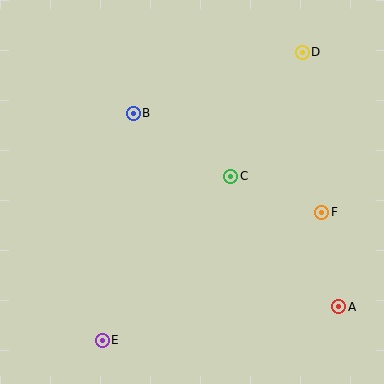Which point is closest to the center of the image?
Point C at (231, 176) is closest to the center.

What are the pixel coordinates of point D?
Point D is at (302, 52).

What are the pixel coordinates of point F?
Point F is at (322, 212).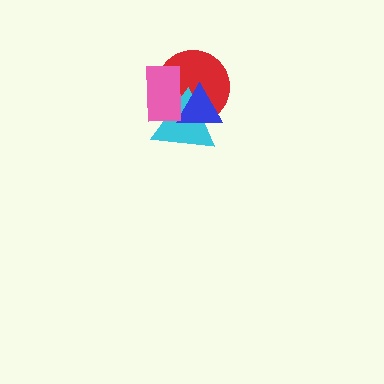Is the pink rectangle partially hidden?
No, no other shape covers it.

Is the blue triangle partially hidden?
Yes, it is partially covered by another shape.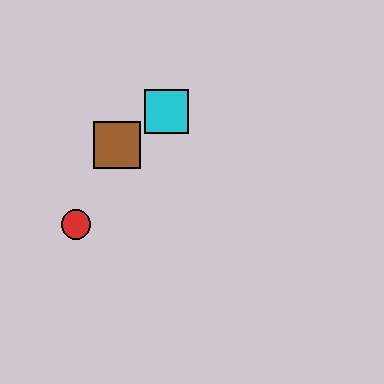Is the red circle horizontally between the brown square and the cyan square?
No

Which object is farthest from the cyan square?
The red circle is farthest from the cyan square.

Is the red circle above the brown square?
No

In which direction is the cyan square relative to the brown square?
The cyan square is to the right of the brown square.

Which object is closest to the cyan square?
The brown square is closest to the cyan square.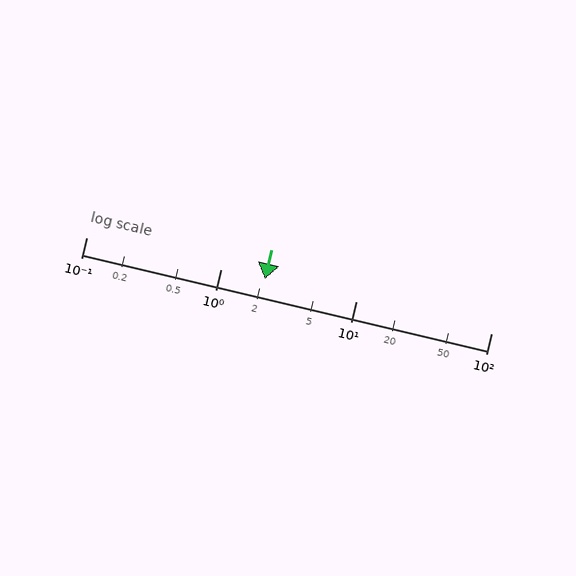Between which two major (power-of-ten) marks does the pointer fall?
The pointer is between 1 and 10.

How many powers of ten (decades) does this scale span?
The scale spans 3 decades, from 0.1 to 100.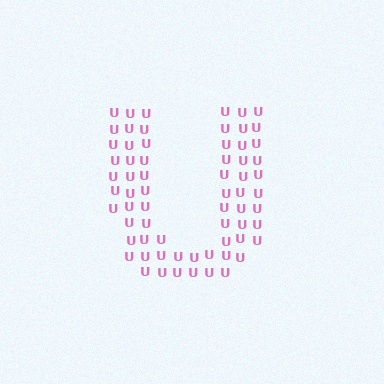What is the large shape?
The large shape is the letter U.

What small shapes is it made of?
It is made of small letter U's.